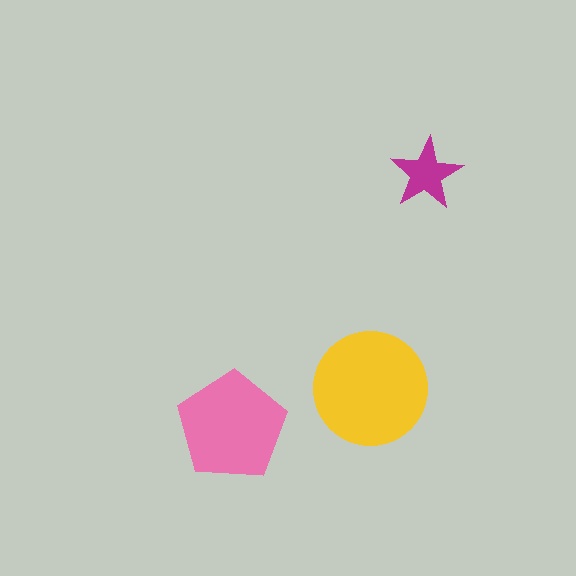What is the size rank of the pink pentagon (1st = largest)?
2nd.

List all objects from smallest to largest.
The magenta star, the pink pentagon, the yellow circle.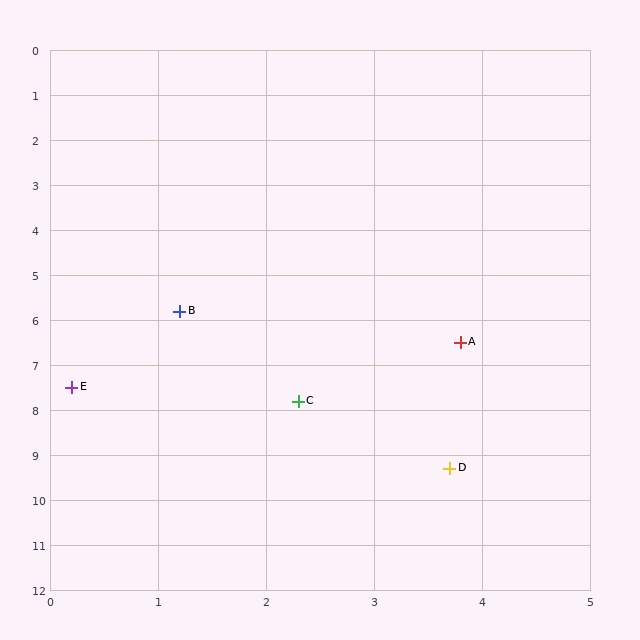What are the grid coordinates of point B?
Point B is at approximately (1.2, 5.8).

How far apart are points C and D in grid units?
Points C and D are about 2.1 grid units apart.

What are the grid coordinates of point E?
Point E is at approximately (0.2, 7.5).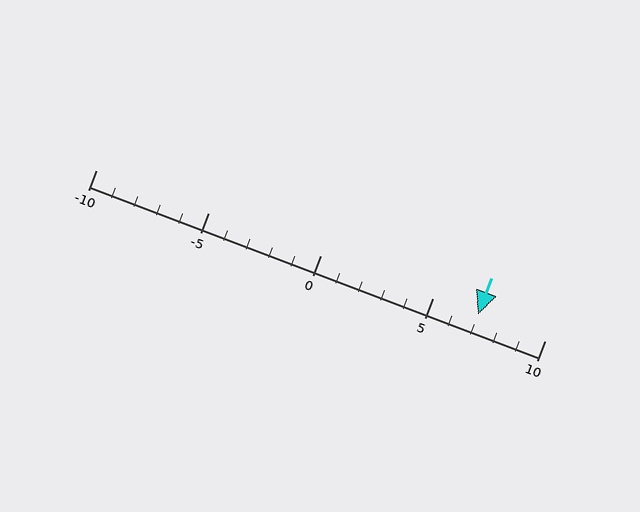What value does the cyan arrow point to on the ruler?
The cyan arrow points to approximately 7.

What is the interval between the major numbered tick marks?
The major tick marks are spaced 5 units apart.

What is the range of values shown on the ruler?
The ruler shows values from -10 to 10.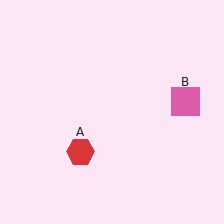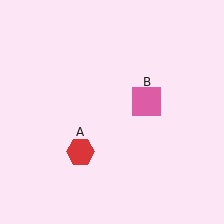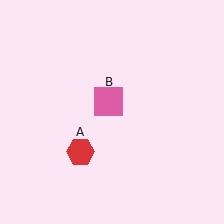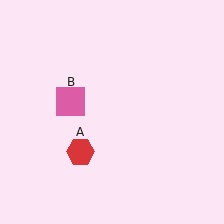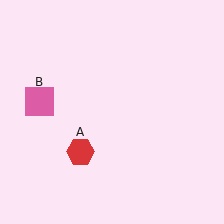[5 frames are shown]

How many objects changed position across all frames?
1 object changed position: pink square (object B).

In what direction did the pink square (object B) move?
The pink square (object B) moved left.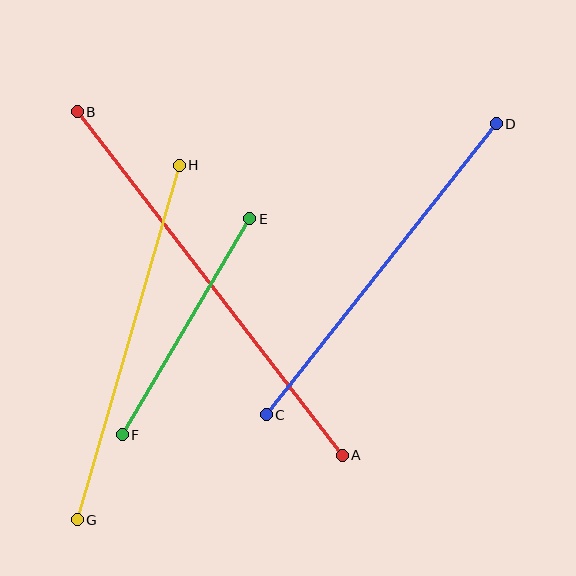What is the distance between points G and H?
The distance is approximately 369 pixels.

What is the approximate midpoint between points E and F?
The midpoint is at approximately (186, 327) pixels.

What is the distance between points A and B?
The distance is approximately 434 pixels.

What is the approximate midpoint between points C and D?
The midpoint is at approximately (381, 269) pixels.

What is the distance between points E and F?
The distance is approximately 251 pixels.